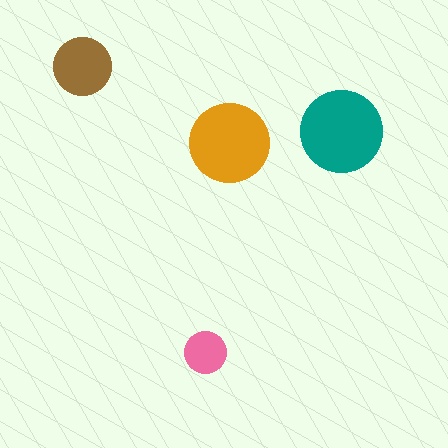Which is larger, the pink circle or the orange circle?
The orange one.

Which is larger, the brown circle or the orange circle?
The orange one.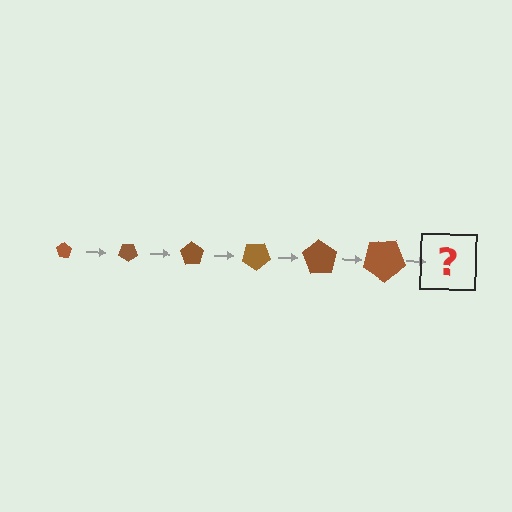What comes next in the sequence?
The next element should be a pentagon, larger than the previous one and rotated 210 degrees from the start.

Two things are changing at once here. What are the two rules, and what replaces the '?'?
The two rules are that the pentagon grows larger each step and it rotates 35 degrees each step. The '?' should be a pentagon, larger than the previous one and rotated 210 degrees from the start.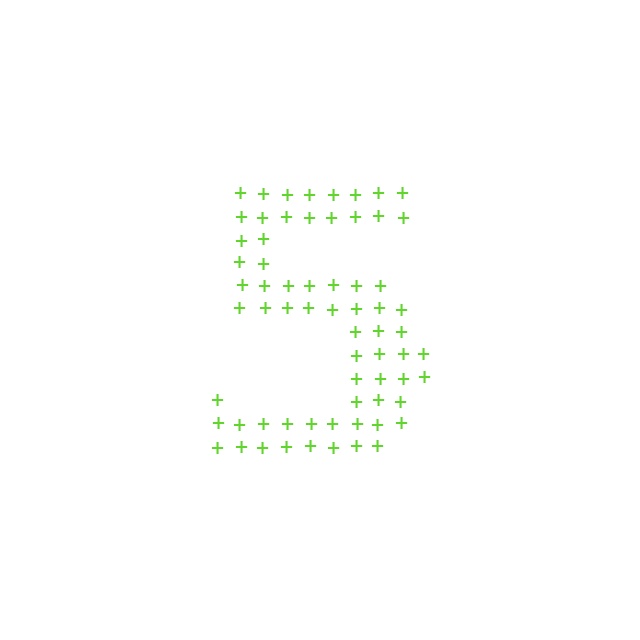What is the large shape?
The large shape is the digit 5.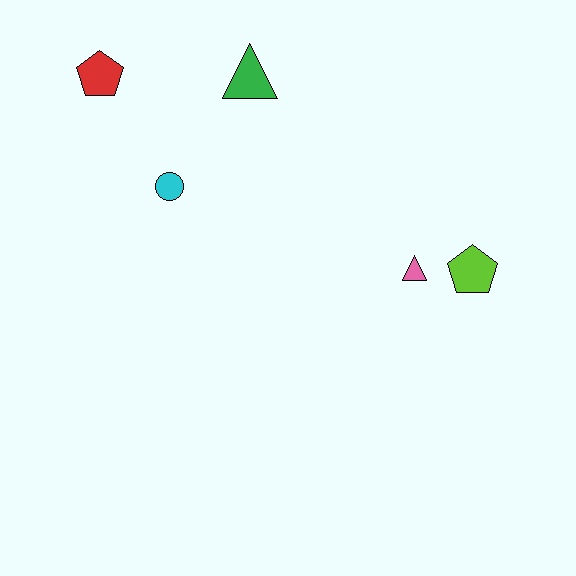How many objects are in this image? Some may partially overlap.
There are 5 objects.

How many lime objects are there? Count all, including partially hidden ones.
There is 1 lime object.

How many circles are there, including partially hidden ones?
There is 1 circle.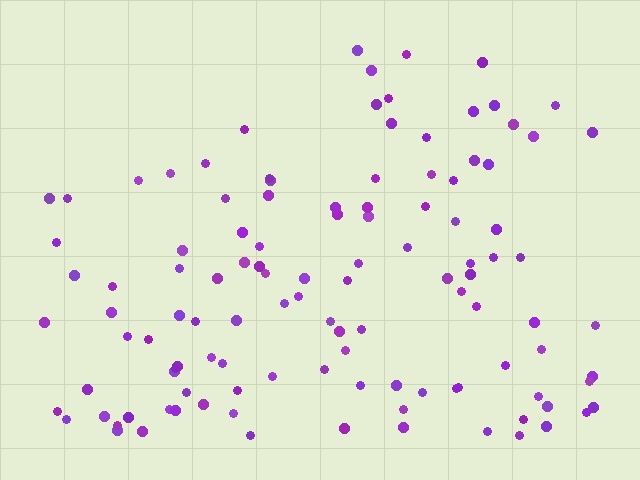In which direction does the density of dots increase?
From top to bottom, with the bottom side densest.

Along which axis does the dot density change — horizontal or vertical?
Vertical.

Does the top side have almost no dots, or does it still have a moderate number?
Still a moderate number, just noticeably fewer than the bottom.